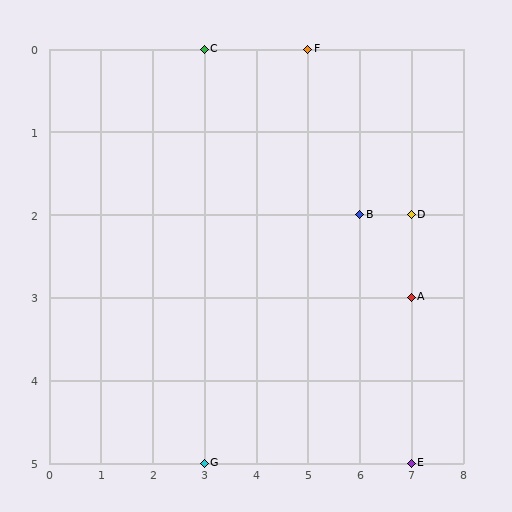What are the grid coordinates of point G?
Point G is at grid coordinates (3, 5).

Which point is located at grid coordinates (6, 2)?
Point B is at (6, 2).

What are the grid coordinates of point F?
Point F is at grid coordinates (5, 0).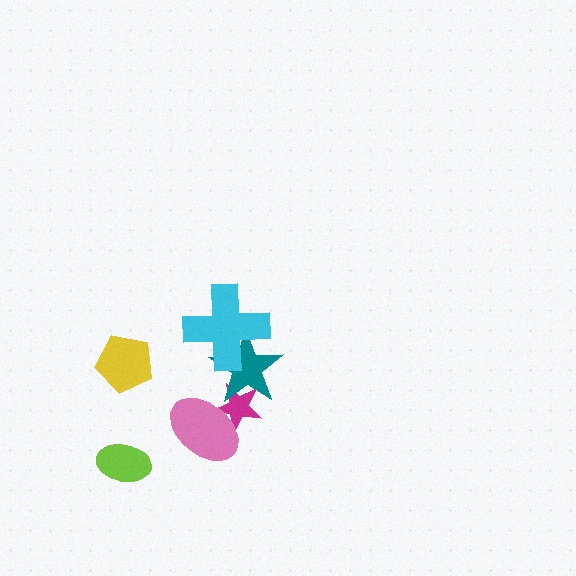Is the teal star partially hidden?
Yes, it is partially covered by another shape.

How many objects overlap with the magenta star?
2 objects overlap with the magenta star.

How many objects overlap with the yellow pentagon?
0 objects overlap with the yellow pentagon.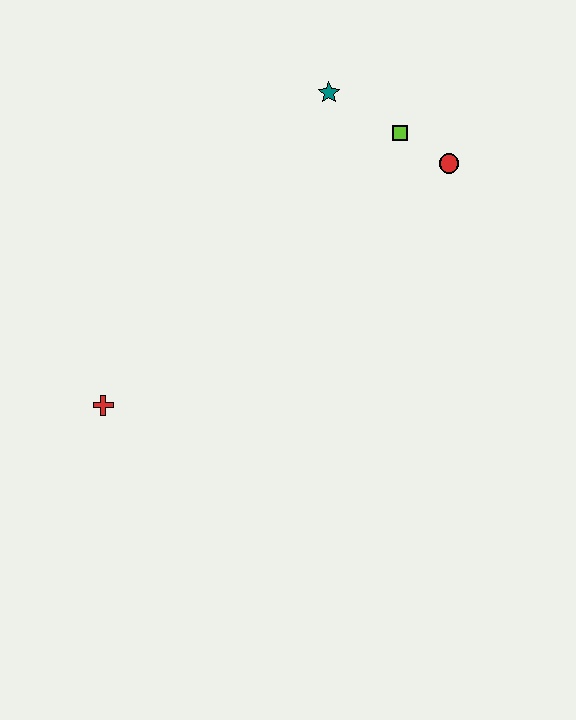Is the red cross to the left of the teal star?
Yes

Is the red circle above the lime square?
No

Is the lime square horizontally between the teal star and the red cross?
No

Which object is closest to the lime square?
The red circle is closest to the lime square.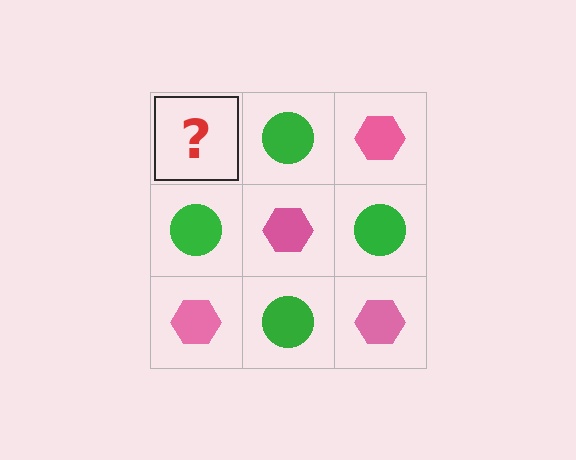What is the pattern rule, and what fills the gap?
The rule is that it alternates pink hexagon and green circle in a checkerboard pattern. The gap should be filled with a pink hexagon.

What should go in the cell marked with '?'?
The missing cell should contain a pink hexagon.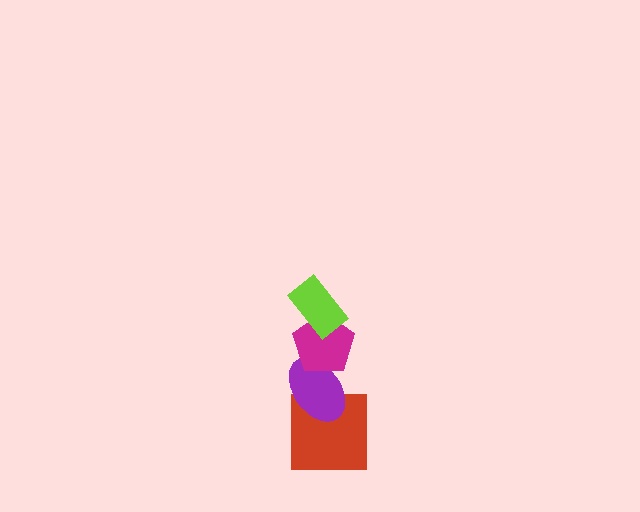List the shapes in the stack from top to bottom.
From top to bottom: the lime rectangle, the magenta pentagon, the purple ellipse, the red square.